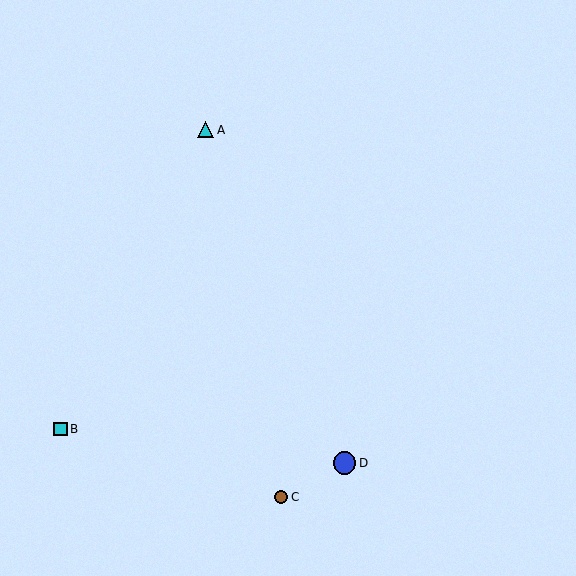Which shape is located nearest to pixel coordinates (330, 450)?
The blue circle (labeled D) at (345, 463) is nearest to that location.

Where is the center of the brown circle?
The center of the brown circle is at (281, 497).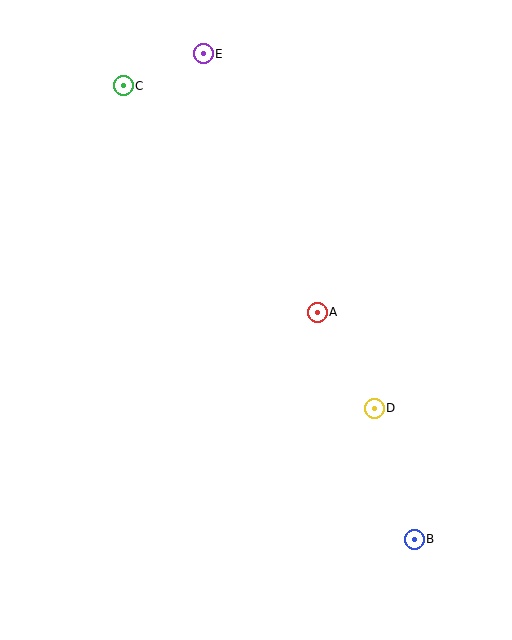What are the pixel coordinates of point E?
Point E is at (203, 54).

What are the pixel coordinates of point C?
Point C is at (123, 86).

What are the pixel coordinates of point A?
Point A is at (317, 312).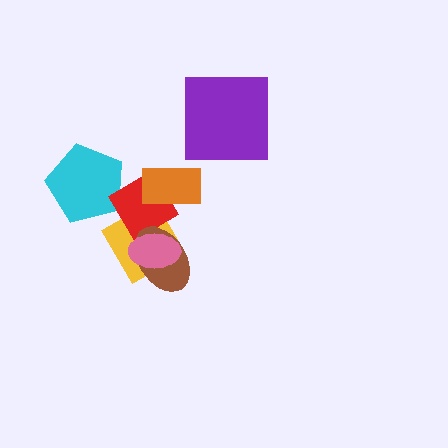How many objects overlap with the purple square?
0 objects overlap with the purple square.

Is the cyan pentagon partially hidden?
Yes, it is partially covered by another shape.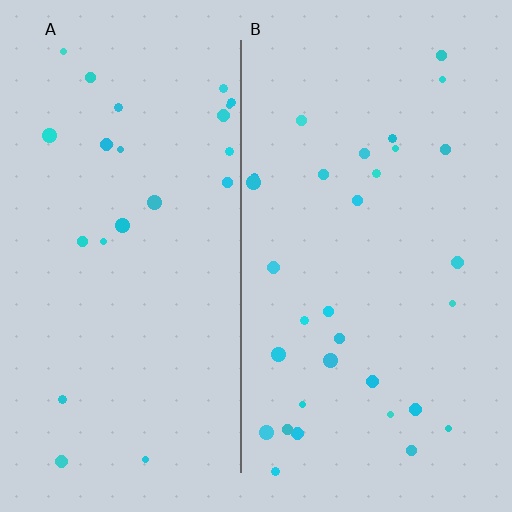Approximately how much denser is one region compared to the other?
Approximately 1.4× — region B over region A.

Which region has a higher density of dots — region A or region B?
B (the right).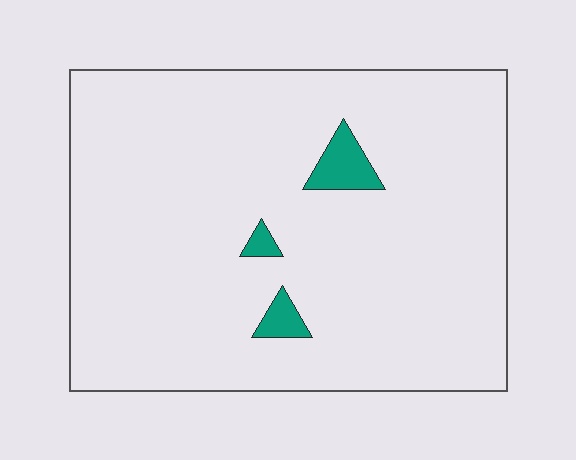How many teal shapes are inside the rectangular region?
3.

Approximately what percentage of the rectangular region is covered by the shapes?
Approximately 5%.